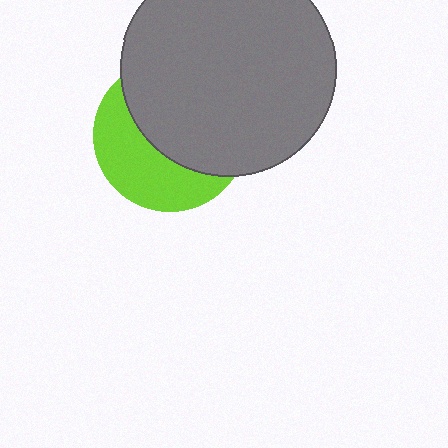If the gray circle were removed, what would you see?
You would see the complete lime circle.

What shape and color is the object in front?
The object in front is a gray circle.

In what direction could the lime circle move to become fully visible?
The lime circle could move toward the lower-left. That would shift it out from behind the gray circle entirely.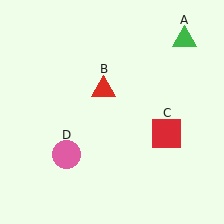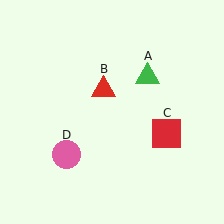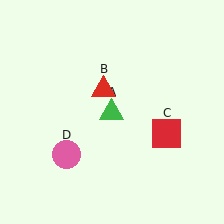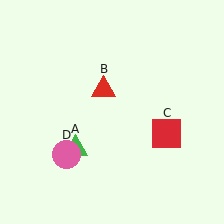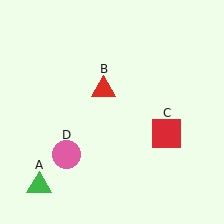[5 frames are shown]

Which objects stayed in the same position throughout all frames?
Red triangle (object B) and red square (object C) and pink circle (object D) remained stationary.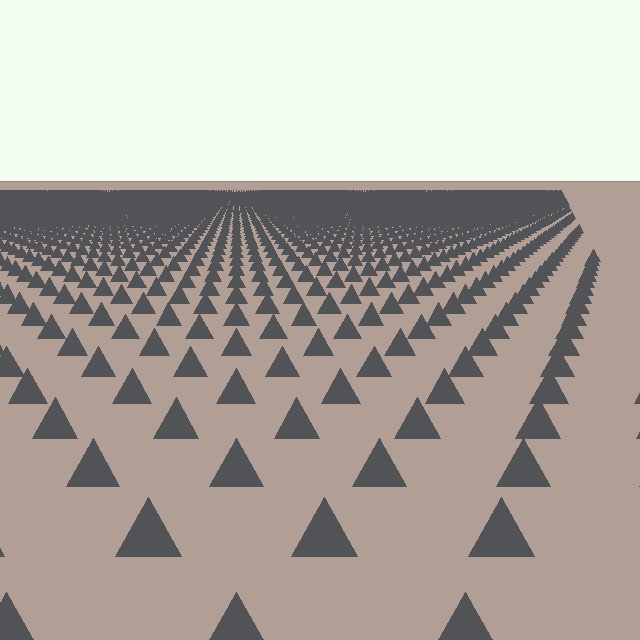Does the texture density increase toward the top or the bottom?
Density increases toward the top.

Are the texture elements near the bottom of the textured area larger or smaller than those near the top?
Larger. Near the bottom, elements are closer to the viewer and appear at a bigger on-screen size.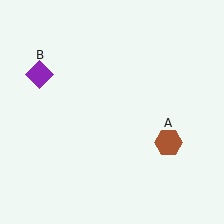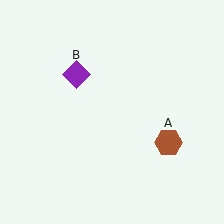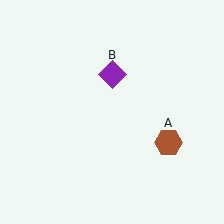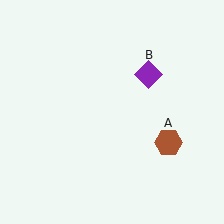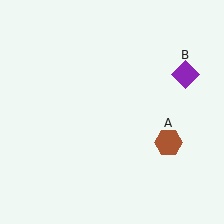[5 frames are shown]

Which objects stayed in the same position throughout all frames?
Brown hexagon (object A) remained stationary.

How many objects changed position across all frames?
1 object changed position: purple diamond (object B).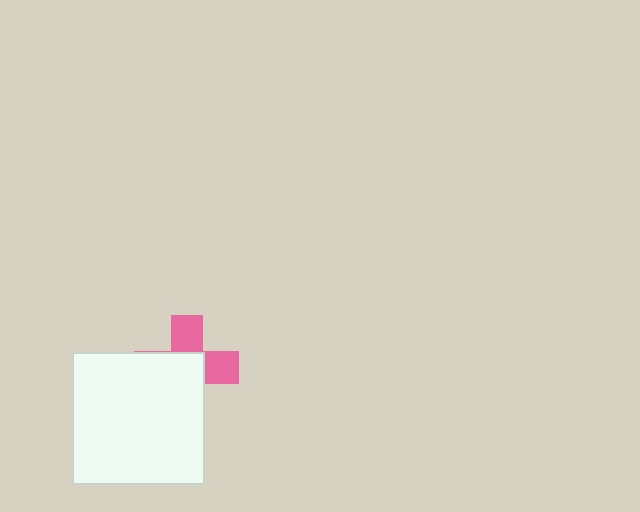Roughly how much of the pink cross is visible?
A small part of it is visible (roughly 39%).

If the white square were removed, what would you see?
You would see the complete pink cross.